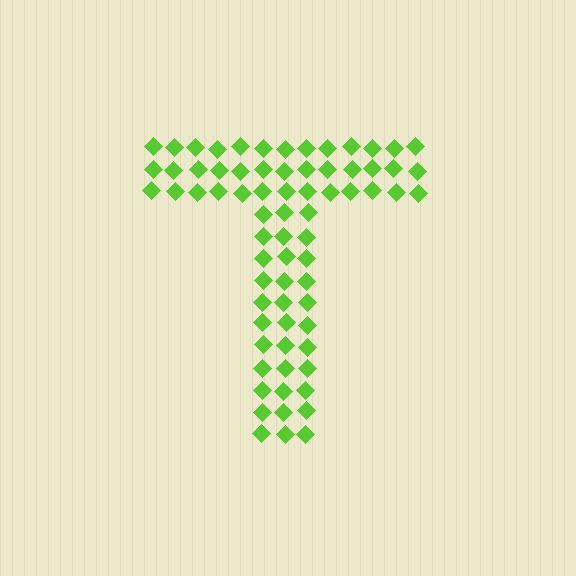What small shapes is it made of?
It is made of small diamonds.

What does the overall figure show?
The overall figure shows the letter T.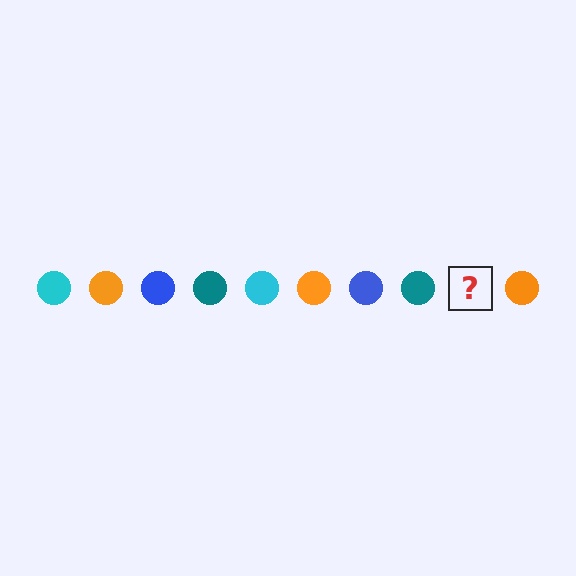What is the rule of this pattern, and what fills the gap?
The rule is that the pattern cycles through cyan, orange, blue, teal circles. The gap should be filled with a cyan circle.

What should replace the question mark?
The question mark should be replaced with a cyan circle.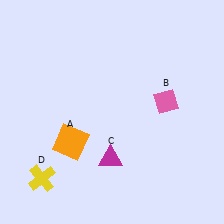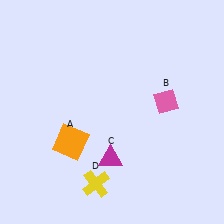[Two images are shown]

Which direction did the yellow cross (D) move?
The yellow cross (D) moved right.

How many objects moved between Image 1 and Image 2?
1 object moved between the two images.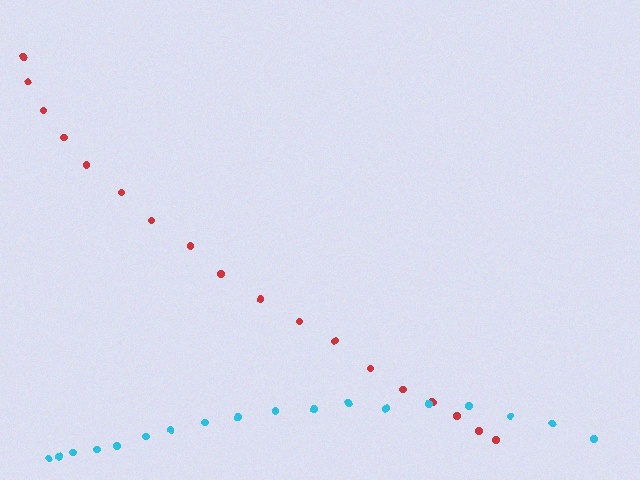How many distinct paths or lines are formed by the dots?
There are 2 distinct paths.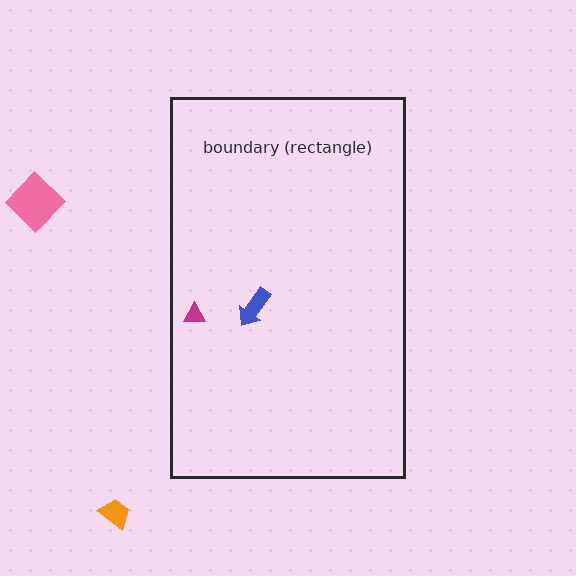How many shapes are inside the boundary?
2 inside, 2 outside.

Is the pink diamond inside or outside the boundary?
Outside.